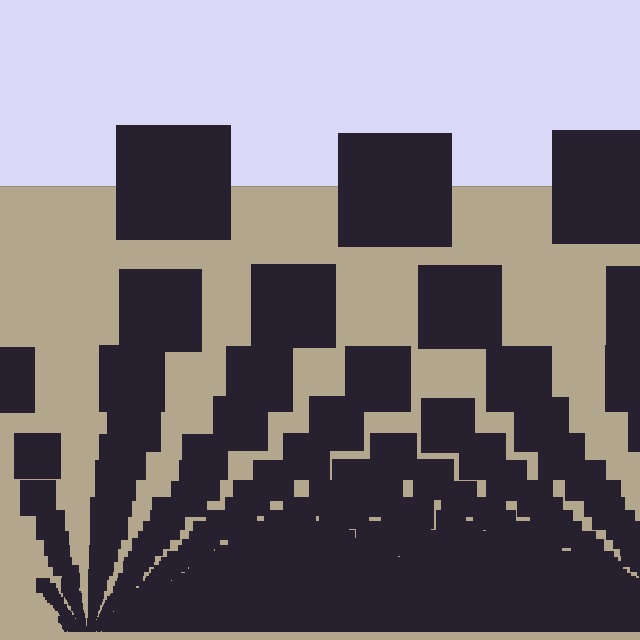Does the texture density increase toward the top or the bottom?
Density increases toward the bottom.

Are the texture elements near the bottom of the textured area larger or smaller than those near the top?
Smaller. The gradient is inverted — elements near the bottom are smaller and denser.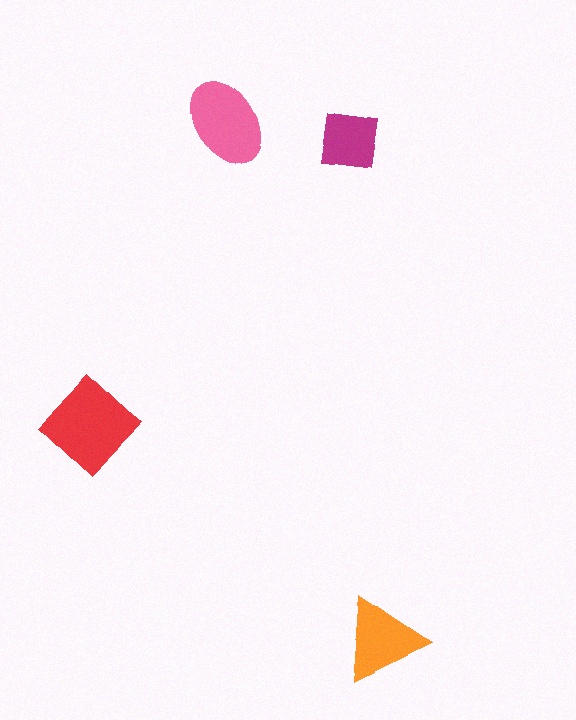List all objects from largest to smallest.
The red diamond, the pink ellipse, the orange triangle, the magenta square.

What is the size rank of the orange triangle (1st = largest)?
3rd.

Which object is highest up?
The pink ellipse is topmost.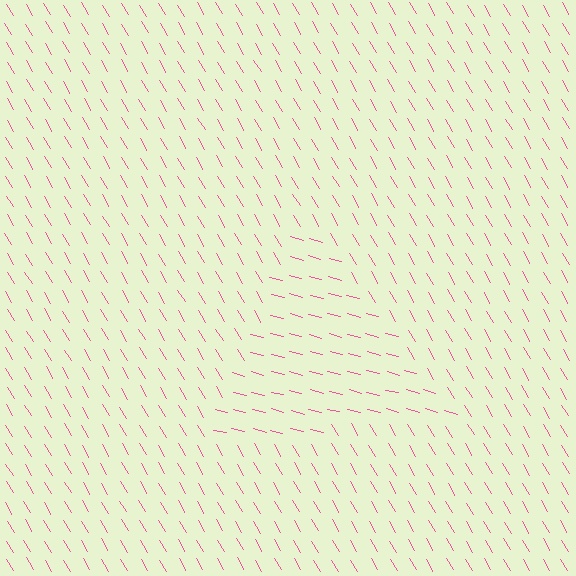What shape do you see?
I see a triangle.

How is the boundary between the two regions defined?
The boundary is defined purely by a change in line orientation (approximately 45 degrees difference). All lines are the same color and thickness.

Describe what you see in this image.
The image is filled with small pink line segments. A triangle region in the image has lines oriented differently from the surrounding lines, creating a visible texture boundary.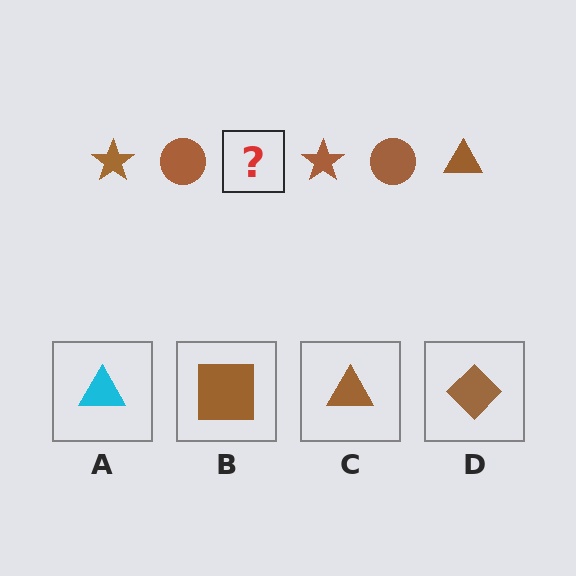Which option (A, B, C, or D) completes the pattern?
C.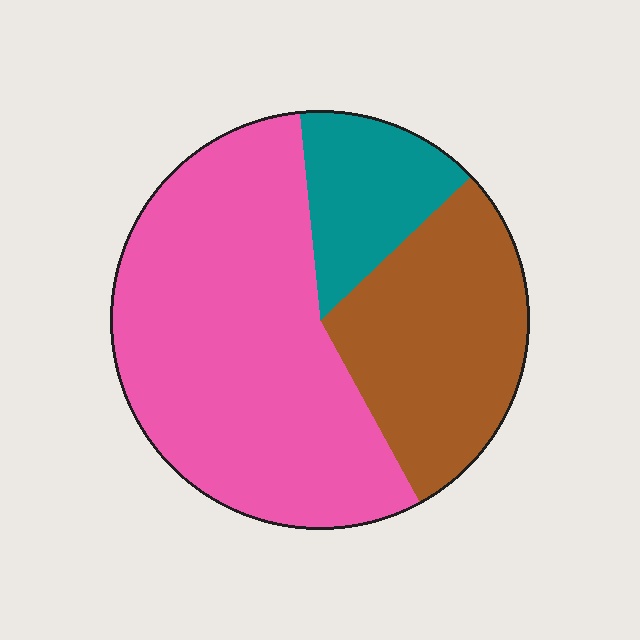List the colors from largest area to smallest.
From largest to smallest: pink, brown, teal.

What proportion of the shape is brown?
Brown covers roughly 30% of the shape.